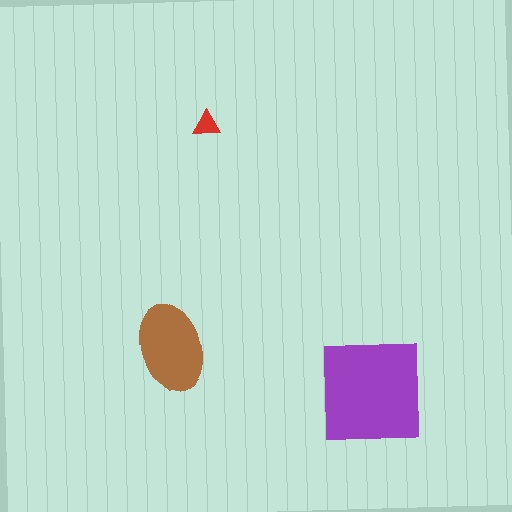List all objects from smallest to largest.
The red triangle, the brown ellipse, the purple square.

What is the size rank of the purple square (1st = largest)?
1st.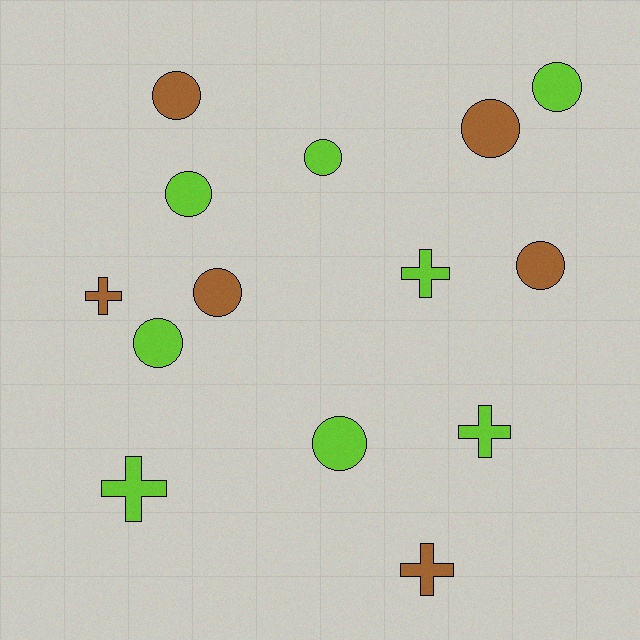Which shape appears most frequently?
Circle, with 9 objects.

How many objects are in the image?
There are 14 objects.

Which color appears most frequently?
Lime, with 8 objects.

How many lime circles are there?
There are 5 lime circles.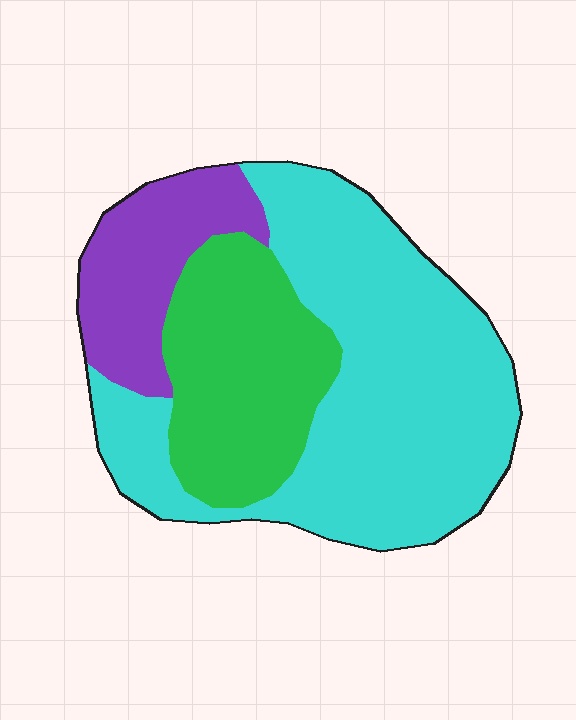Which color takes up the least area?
Purple, at roughly 15%.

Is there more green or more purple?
Green.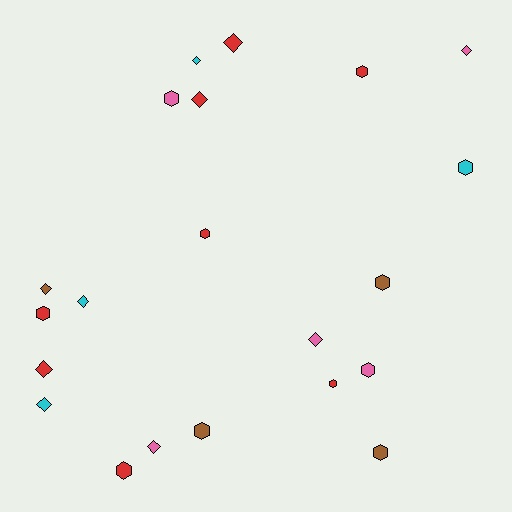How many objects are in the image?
There are 21 objects.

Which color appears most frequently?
Red, with 8 objects.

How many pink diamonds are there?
There are 3 pink diamonds.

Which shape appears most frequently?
Hexagon, with 11 objects.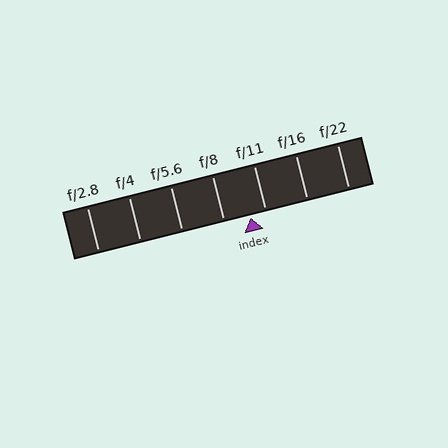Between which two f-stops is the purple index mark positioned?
The index mark is between f/8 and f/11.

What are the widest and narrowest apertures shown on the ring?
The widest aperture shown is f/2.8 and the narrowest is f/22.